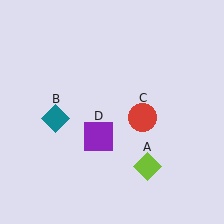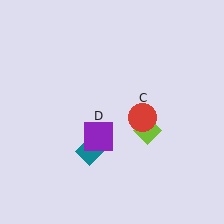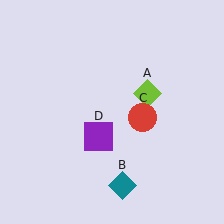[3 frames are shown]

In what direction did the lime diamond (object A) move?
The lime diamond (object A) moved up.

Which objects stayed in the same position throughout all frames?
Red circle (object C) and purple square (object D) remained stationary.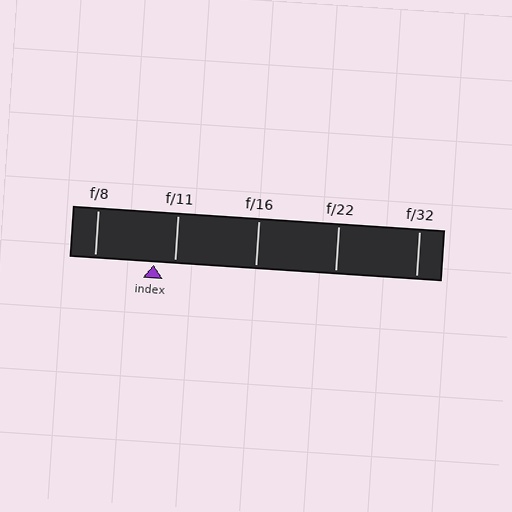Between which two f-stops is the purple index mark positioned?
The index mark is between f/8 and f/11.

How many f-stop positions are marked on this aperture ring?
There are 5 f-stop positions marked.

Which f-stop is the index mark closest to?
The index mark is closest to f/11.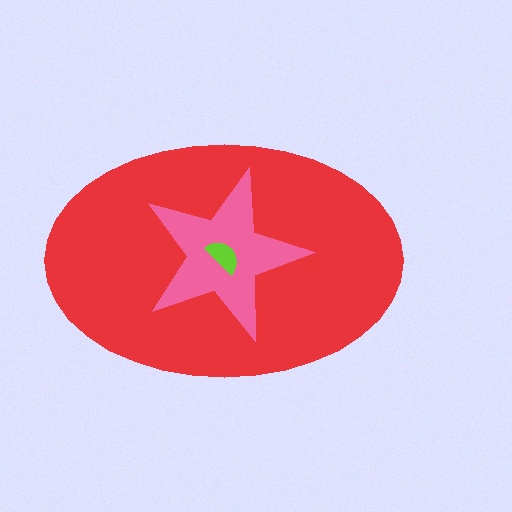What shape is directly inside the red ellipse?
The pink star.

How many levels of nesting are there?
3.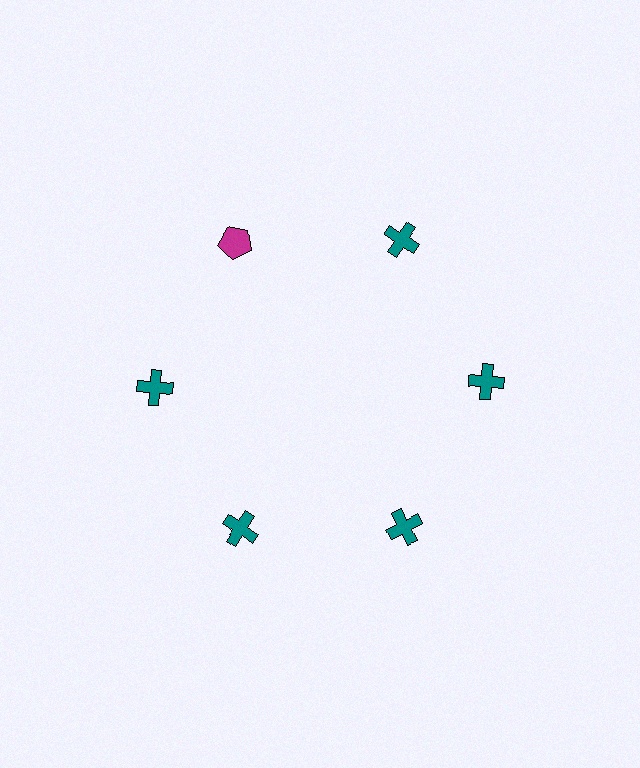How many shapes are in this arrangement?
There are 6 shapes arranged in a ring pattern.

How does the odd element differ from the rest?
It differs in both color (magenta instead of teal) and shape (pentagon instead of cross).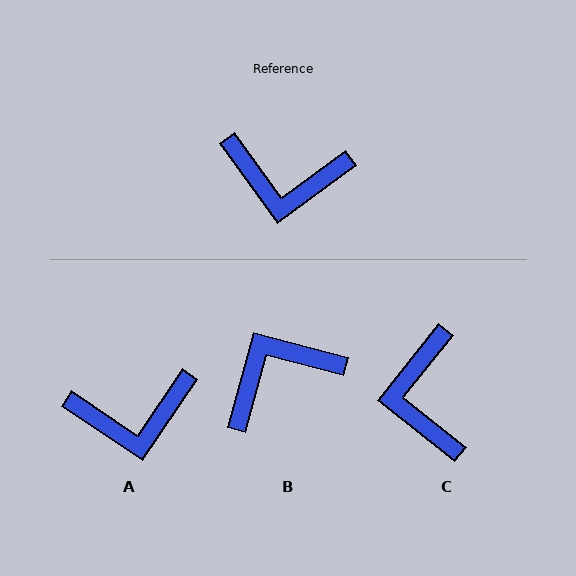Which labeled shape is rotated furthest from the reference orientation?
B, about 141 degrees away.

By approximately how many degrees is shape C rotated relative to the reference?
Approximately 74 degrees clockwise.